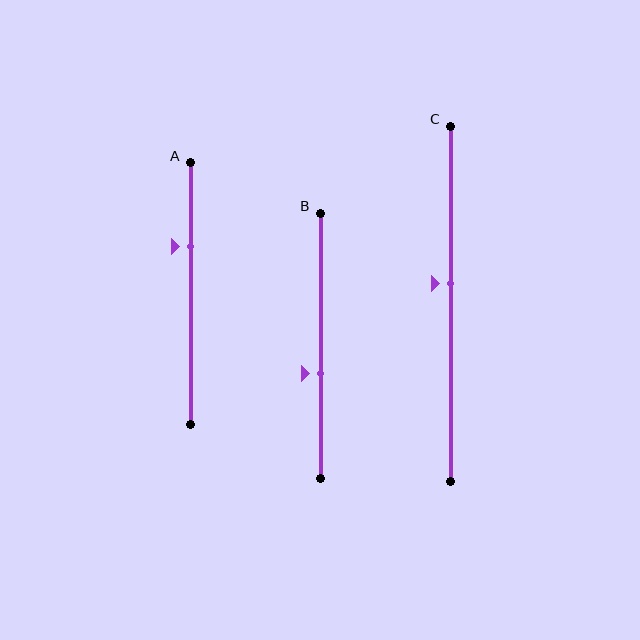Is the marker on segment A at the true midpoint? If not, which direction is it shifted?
No, the marker on segment A is shifted upward by about 18% of the segment length.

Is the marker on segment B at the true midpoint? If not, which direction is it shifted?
No, the marker on segment B is shifted downward by about 11% of the segment length.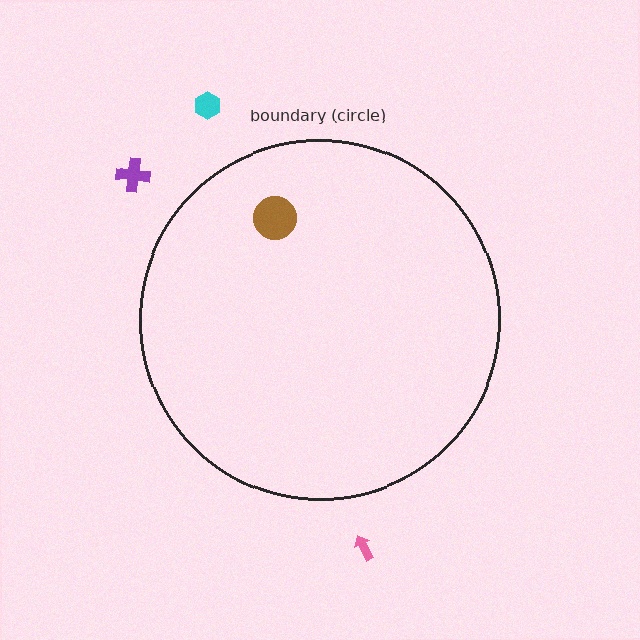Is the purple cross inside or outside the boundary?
Outside.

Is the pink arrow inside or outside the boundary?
Outside.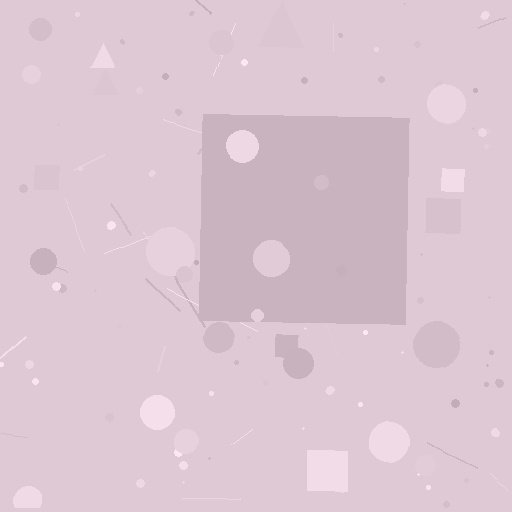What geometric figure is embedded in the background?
A square is embedded in the background.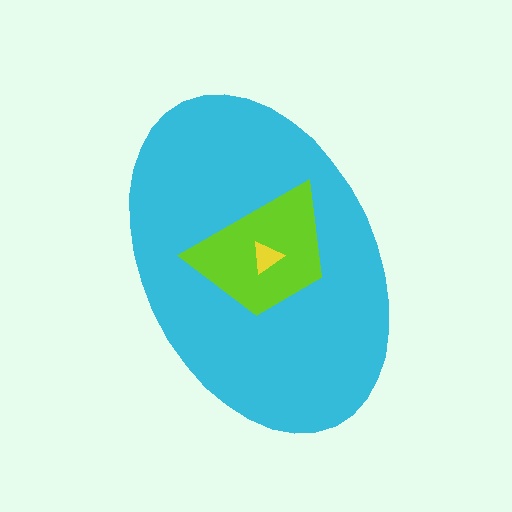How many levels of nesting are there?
3.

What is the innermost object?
The yellow triangle.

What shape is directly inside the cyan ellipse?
The lime trapezoid.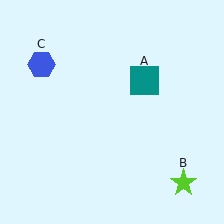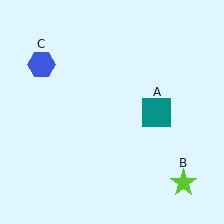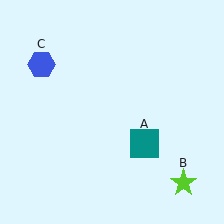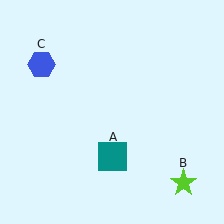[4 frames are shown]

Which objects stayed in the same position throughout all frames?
Lime star (object B) and blue hexagon (object C) remained stationary.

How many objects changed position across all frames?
1 object changed position: teal square (object A).